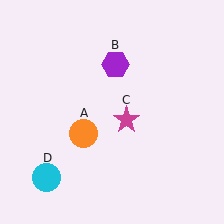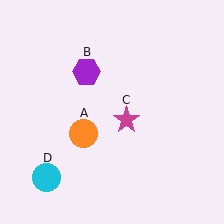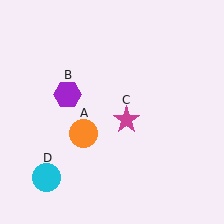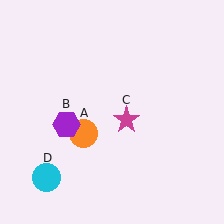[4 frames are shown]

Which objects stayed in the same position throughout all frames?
Orange circle (object A) and magenta star (object C) and cyan circle (object D) remained stationary.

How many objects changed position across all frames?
1 object changed position: purple hexagon (object B).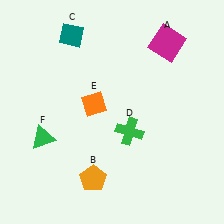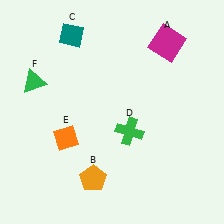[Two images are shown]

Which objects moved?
The objects that moved are: the orange diamond (E), the green triangle (F).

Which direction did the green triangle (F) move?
The green triangle (F) moved up.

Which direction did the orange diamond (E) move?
The orange diamond (E) moved down.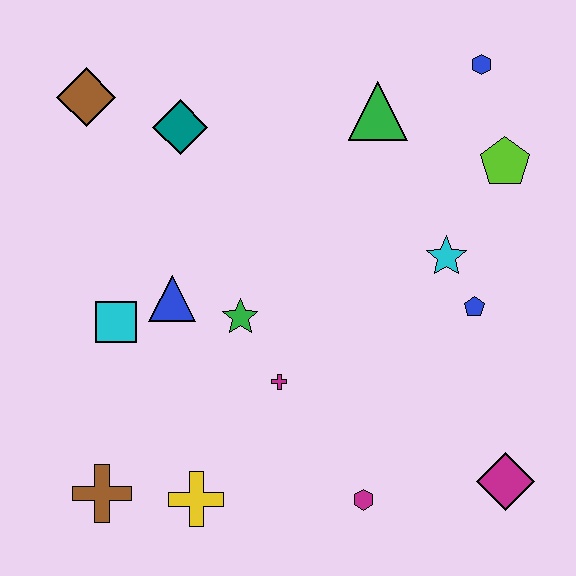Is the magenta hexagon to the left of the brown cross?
No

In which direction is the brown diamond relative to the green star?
The brown diamond is above the green star.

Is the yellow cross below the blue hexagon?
Yes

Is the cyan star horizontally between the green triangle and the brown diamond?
No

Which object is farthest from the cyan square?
The blue hexagon is farthest from the cyan square.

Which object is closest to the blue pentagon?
The cyan star is closest to the blue pentagon.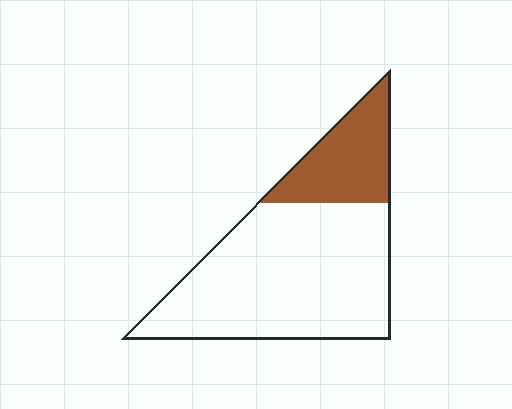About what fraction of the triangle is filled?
About one quarter (1/4).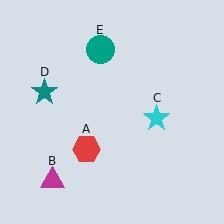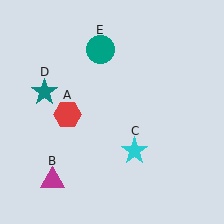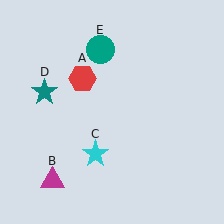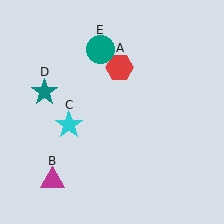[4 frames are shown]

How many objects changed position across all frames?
2 objects changed position: red hexagon (object A), cyan star (object C).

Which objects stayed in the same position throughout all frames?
Magenta triangle (object B) and teal star (object D) and teal circle (object E) remained stationary.